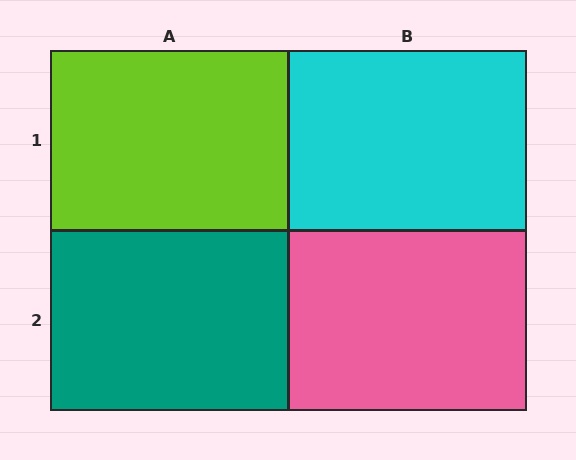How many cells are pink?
1 cell is pink.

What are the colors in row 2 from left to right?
Teal, pink.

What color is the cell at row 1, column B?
Cyan.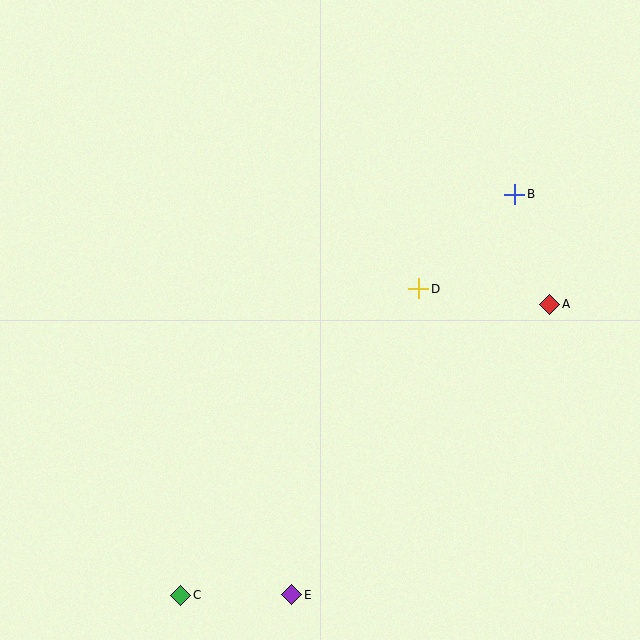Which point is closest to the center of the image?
Point D at (419, 289) is closest to the center.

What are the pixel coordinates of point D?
Point D is at (419, 289).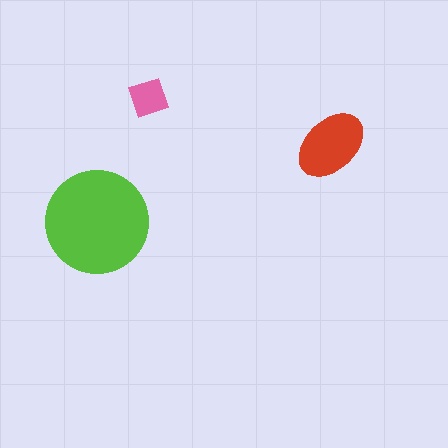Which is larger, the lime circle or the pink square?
The lime circle.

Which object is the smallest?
The pink square.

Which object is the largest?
The lime circle.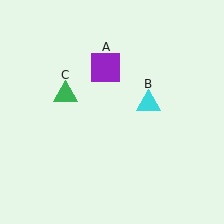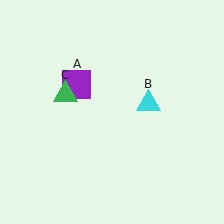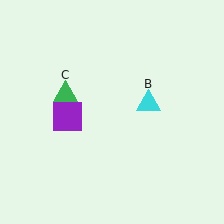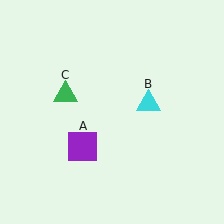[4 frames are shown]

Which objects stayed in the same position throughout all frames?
Cyan triangle (object B) and green triangle (object C) remained stationary.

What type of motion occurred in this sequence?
The purple square (object A) rotated counterclockwise around the center of the scene.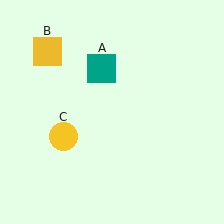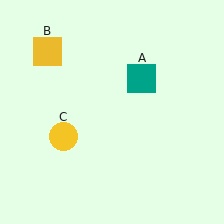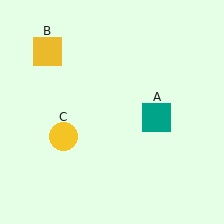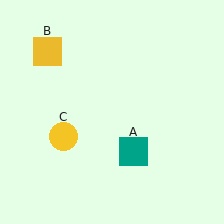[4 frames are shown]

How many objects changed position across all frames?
1 object changed position: teal square (object A).